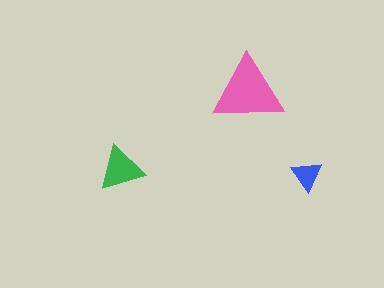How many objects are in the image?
There are 3 objects in the image.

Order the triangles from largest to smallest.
the pink one, the green one, the blue one.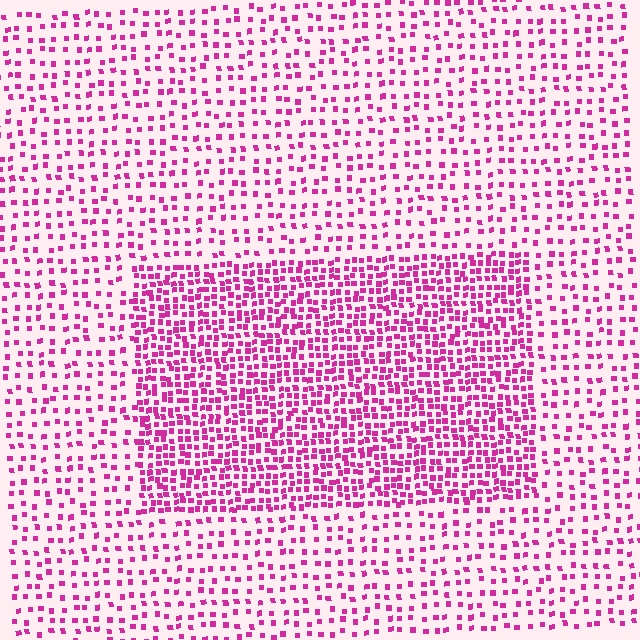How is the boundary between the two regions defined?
The boundary is defined by a change in element density (approximately 2.2x ratio). All elements are the same color, size, and shape.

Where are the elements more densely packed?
The elements are more densely packed inside the rectangle boundary.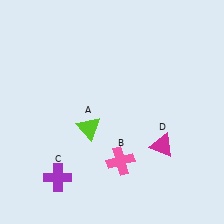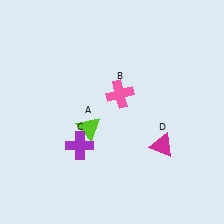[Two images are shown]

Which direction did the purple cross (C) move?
The purple cross (C) moved up.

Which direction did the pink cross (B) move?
The pink cross (B) moved up.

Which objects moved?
The objects that moved are: the pink cross (B), the purple cross (C).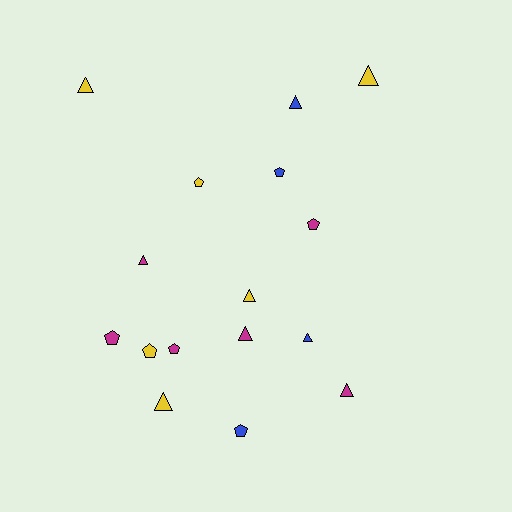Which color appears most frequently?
Magenta, with 6 objects.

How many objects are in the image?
There are 16 objects.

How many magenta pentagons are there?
There are 3 magenta pentagons.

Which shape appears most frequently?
Triangle, with 9 objects.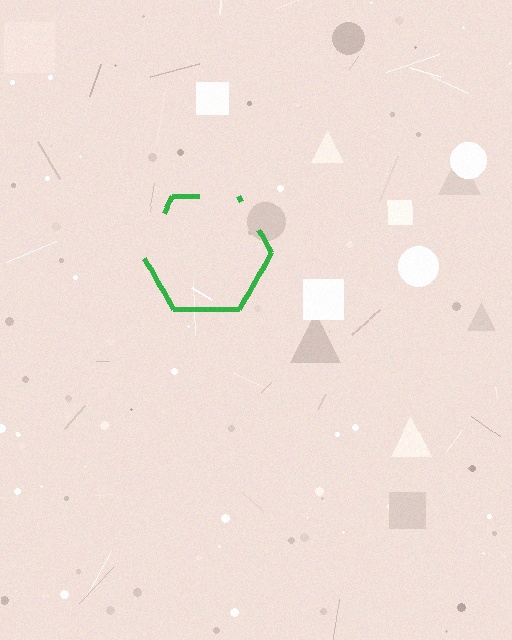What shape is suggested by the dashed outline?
The dashed outline suggests a hexagon.